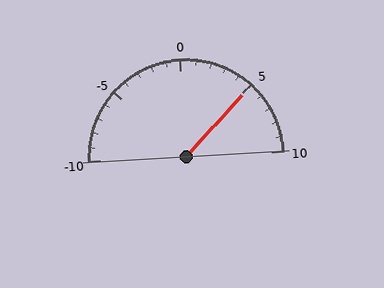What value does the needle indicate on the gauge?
The needle indicates approximately 5.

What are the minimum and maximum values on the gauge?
The gauge ranges from -10 to 10.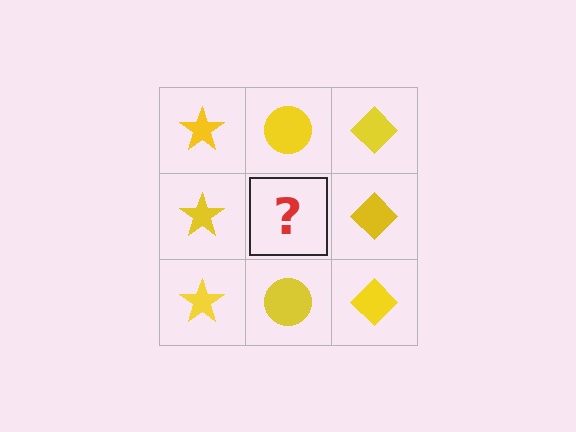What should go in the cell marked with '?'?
The missing cell should contain a yellow circle.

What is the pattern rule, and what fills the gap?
The rule is that each column has a consistent shape. The gap should be filled with a yellow circle.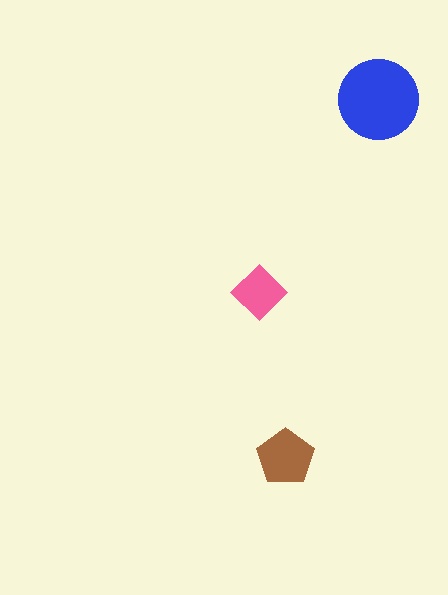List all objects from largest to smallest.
The blue circle, the brown pentagon, the pink diamond.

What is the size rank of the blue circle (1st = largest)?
1st.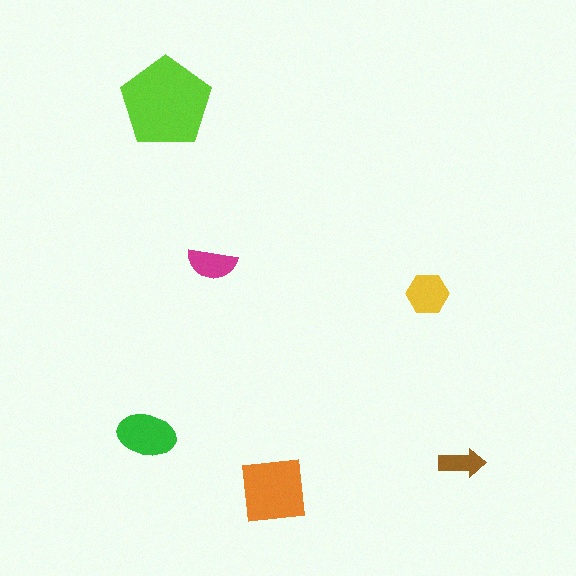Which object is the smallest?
The brown arrow.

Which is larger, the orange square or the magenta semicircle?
The orange square.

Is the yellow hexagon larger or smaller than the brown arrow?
Larger.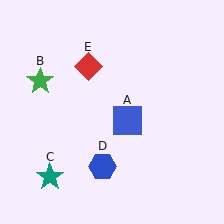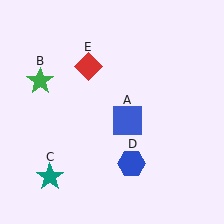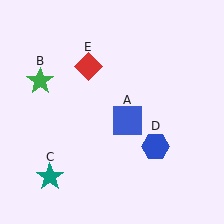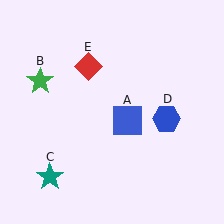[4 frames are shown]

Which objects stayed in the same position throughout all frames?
Blue square (object A) and green star (object B) and teal star (object C) and red diamond (object E) remained stationary.